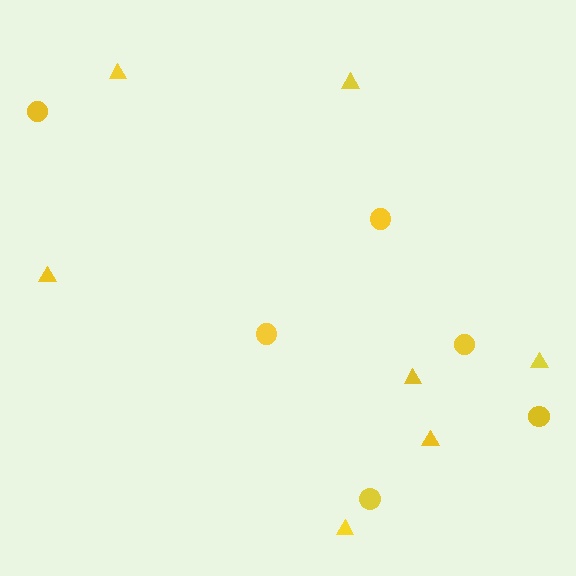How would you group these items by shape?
There are 2 groups: one group of circles (6) and one group of triangles (7).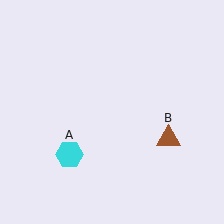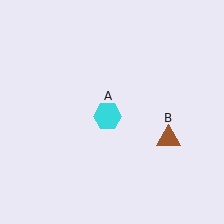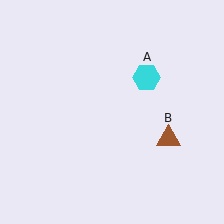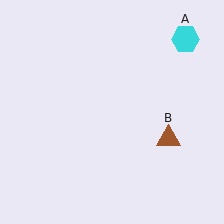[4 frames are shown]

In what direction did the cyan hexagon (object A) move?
The cyan hexagon (object A) moved up and to the right.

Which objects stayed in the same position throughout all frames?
Brown triangle (object B) remained stationary.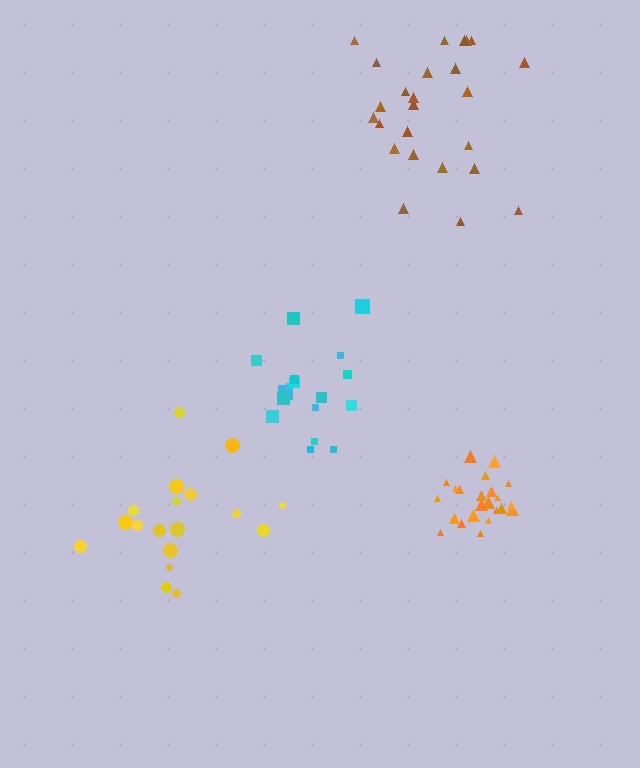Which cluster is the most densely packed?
Orange.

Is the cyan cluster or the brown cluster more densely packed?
Cyan.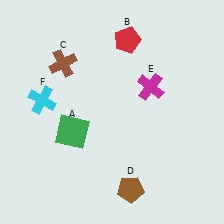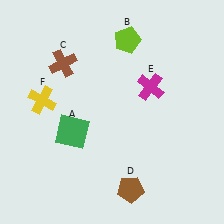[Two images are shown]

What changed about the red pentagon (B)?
In Image 1, B is red. In Image 2, it changed to lime.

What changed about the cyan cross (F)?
In Image 1, F is cyan. In Image 2, it changed to yellow.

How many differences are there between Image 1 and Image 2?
There are 2 differences between the two images.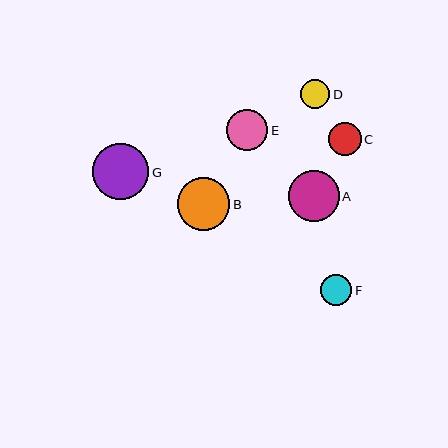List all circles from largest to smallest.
From largest to smallest: G, B, A, E, C, F, D.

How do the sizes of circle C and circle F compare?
Circle C and circle F are approximately the same size.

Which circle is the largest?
Circle G is the largest with a size of approximately 56 pixels.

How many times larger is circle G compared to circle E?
Circle G is approximately 1.4 times the size of circle E.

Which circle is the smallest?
Circle D is the smallest with a size of approximately 30 pixels.